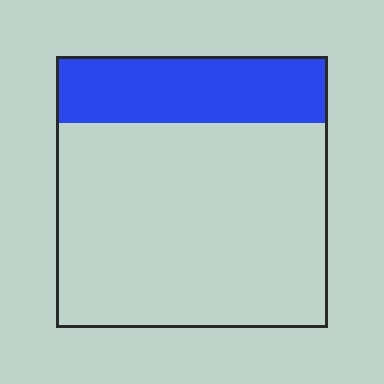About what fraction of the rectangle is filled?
About one quarter (1/4).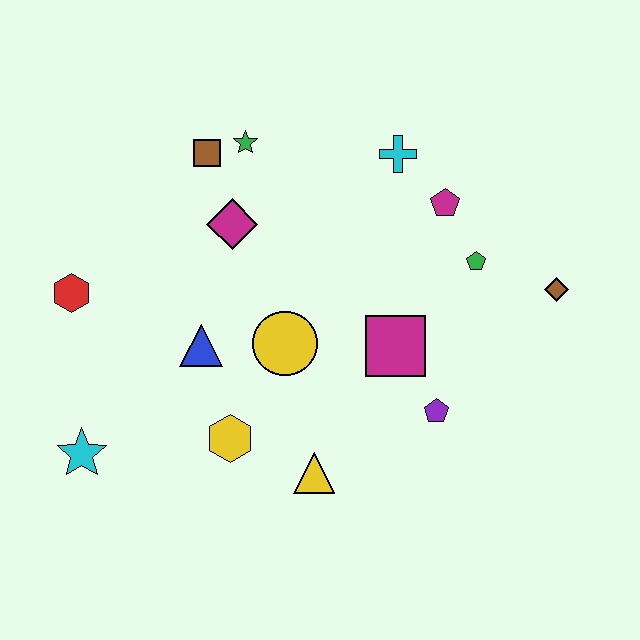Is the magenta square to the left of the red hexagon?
No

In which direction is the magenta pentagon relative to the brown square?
The magenta pentagon is to the right of the brown square.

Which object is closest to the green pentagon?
The magenta pentagon is closest to the green pentagon.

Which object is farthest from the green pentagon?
The cyan star is farthest from the green pentagon.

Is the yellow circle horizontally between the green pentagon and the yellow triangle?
No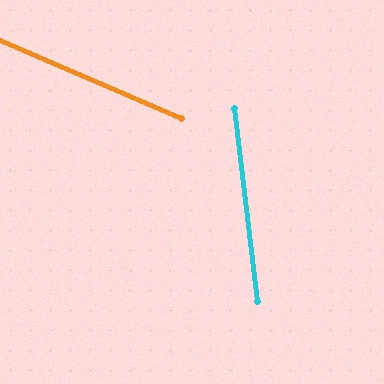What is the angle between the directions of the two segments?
Approximately 60 degrees.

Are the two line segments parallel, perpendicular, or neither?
Neither parallel nor perpendicular — they differ by about 60°.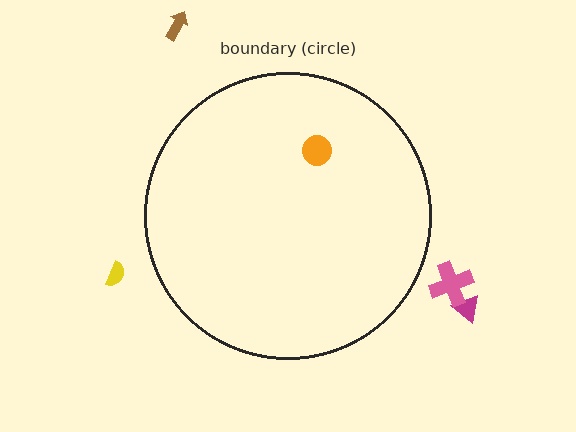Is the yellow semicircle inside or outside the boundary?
Outside.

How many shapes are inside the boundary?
1 inside, 4 outside.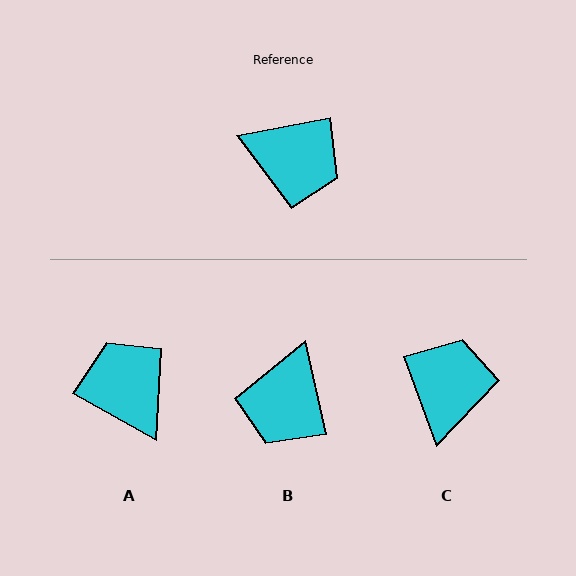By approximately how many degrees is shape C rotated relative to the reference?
Approximately 99 degrees counter-clockwise.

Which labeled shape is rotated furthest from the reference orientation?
A, about 140 degrees away.